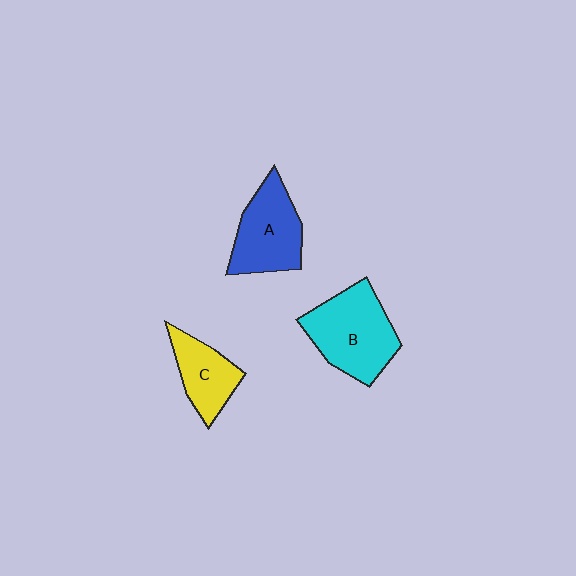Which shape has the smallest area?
Shape C (yellow).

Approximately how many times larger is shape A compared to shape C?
Approximately 1.4 times.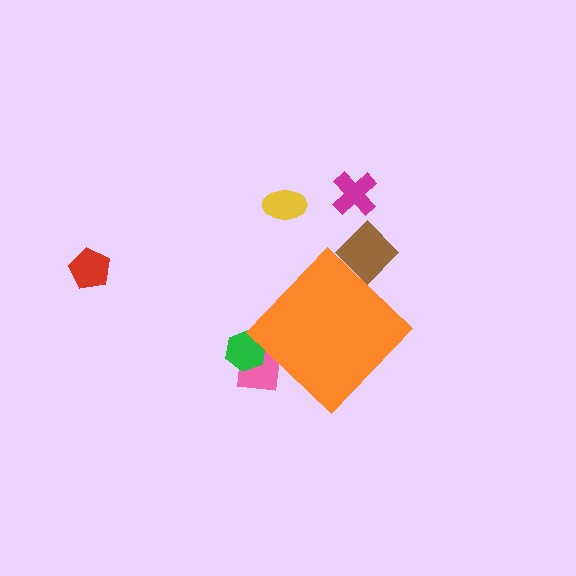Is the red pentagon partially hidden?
No, the red pentagon is fully visible.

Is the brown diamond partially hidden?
Yes, the brown diamond is partially hidden behind the orange diamond.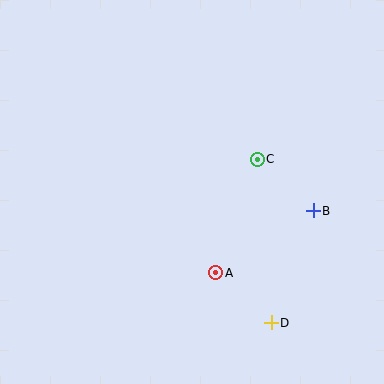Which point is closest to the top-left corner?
Point C is closest to the top-left corner.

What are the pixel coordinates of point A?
Point A is at (216, 273).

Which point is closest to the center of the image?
Point C at (257, 159) is closest to the center.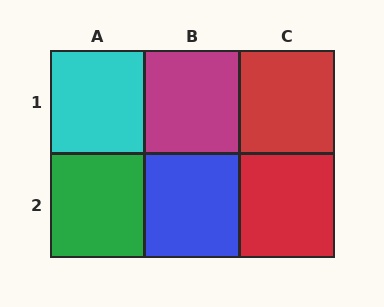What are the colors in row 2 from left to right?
Green, blue, red.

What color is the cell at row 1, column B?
Magenta.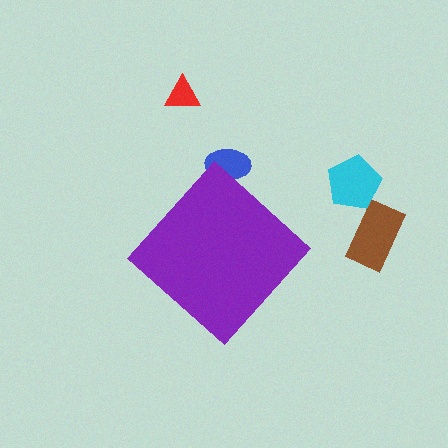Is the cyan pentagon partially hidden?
No, the cyan pentagon is fully visible.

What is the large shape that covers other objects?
A purple diamond.